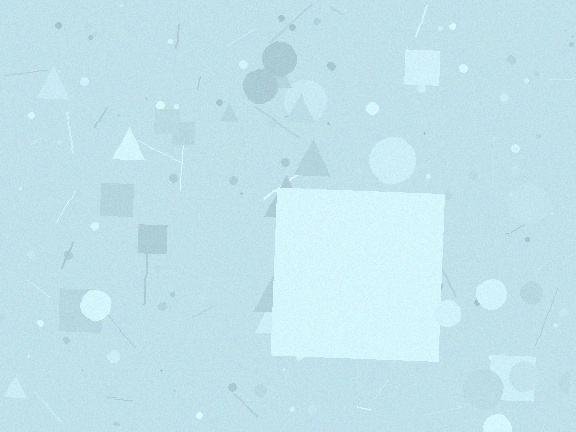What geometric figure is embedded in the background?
A square is embedded in the background.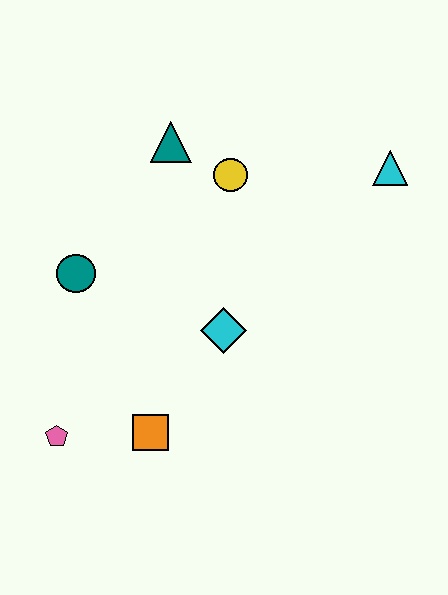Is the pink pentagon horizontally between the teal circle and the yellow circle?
No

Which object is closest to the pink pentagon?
The orange square is closest to the pink pentagon.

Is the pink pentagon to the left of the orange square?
Yes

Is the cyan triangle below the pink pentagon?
No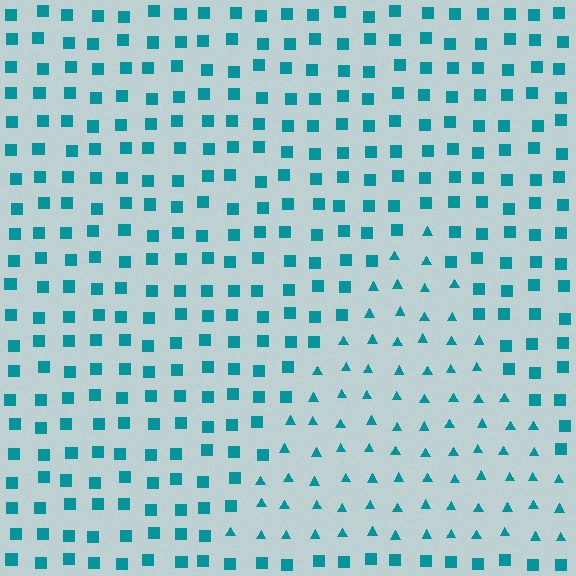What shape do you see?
I see a triangle.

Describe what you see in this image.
The image is filled with small teal elements arranged in a uniform grid. A triangle-shaped region contains triangles, while the surrounding area contains squares. The boundary is defined purely by the change in element shape.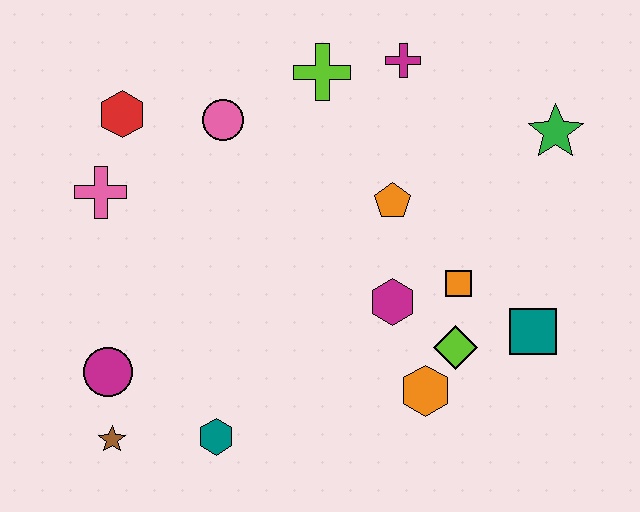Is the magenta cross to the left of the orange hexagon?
Yes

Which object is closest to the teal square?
The lime diamond is closest to the teal square.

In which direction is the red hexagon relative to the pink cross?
The red hexagon is above the pink cross.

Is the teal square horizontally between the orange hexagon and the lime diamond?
No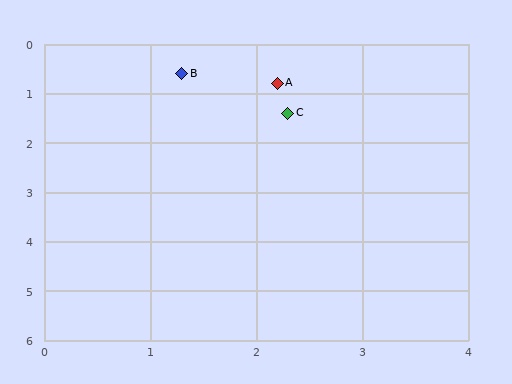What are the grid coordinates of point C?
Point C is at approximately (2.3, 1.4).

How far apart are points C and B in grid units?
Points C and B are about 1.3 grid units apart.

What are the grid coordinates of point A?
Point A is at approximately (2.2, 0.8).